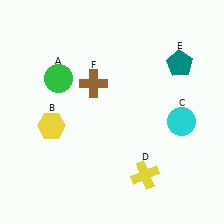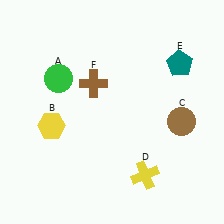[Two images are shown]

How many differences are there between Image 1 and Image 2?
There is 1 difference between the two images.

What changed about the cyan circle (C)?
In Image 1, C is cyan. In Image 2, it changed to brown.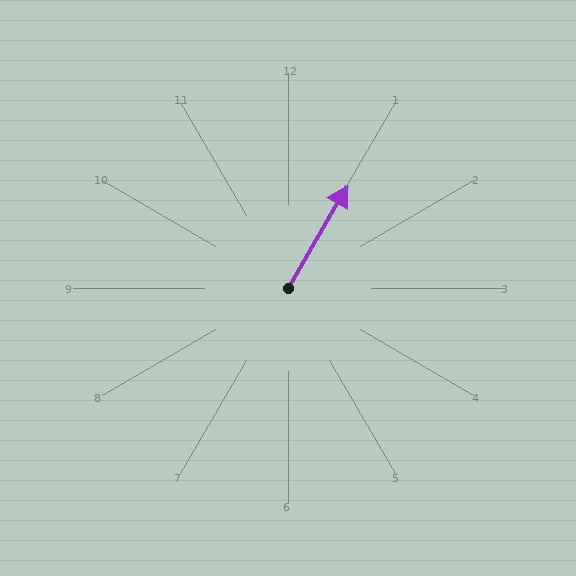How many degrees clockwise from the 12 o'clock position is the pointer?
Approximately 30 degrees.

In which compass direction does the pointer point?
Northeast.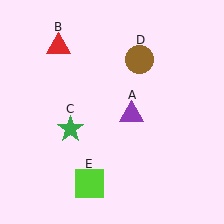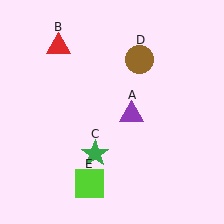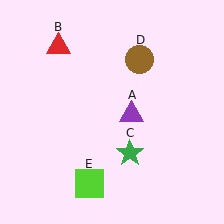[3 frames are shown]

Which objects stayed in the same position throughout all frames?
Purple triangle (object A) and red triangle (object B) and brown circle (object D) and lime square (object E) remained stationary.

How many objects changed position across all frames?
1 object changed position: green star (object C).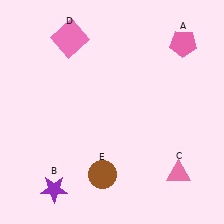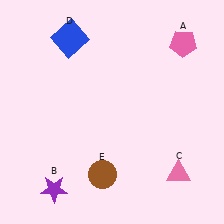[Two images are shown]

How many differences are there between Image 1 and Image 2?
There is 1 difference between the two images.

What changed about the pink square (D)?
In Image 1, D is pink. In Image 2, it changed to blue.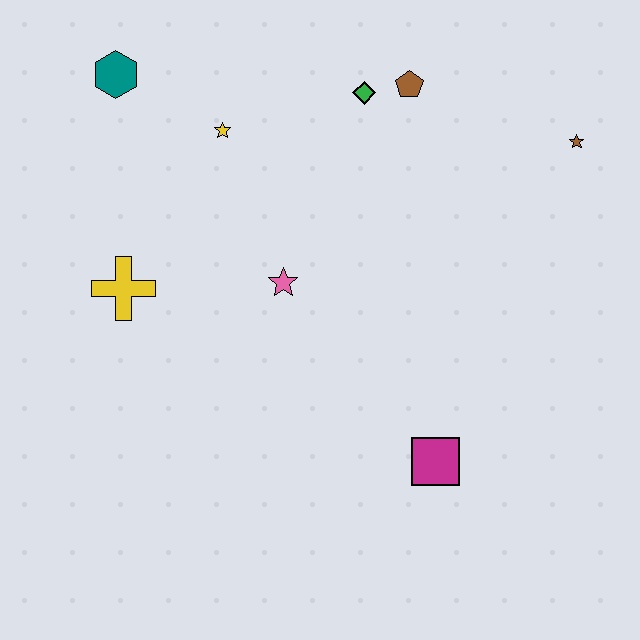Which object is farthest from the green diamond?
The magenta square is farthest from the green diamond.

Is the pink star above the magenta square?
Yes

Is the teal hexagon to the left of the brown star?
Yes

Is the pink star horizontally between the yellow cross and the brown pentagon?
Yes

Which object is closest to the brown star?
The brown pentagon is closest to the brown star.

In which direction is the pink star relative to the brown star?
The pink star is to the left of the brown star.